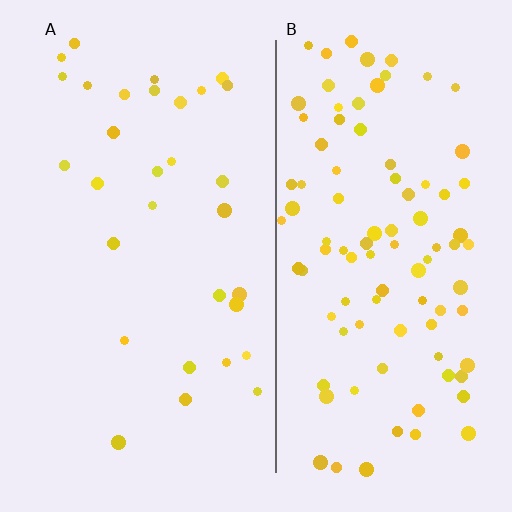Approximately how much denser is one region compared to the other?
Approximately 3.1× — region B over region A.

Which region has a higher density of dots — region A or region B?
B (the right).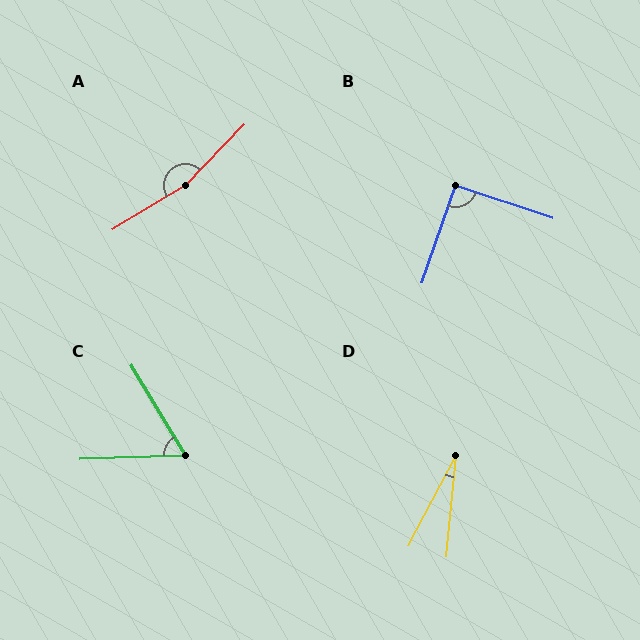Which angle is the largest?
A, at approximately 165 degrees.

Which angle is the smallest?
D, at approximately 22 degrees.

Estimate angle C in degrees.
Approximately 61 degrees.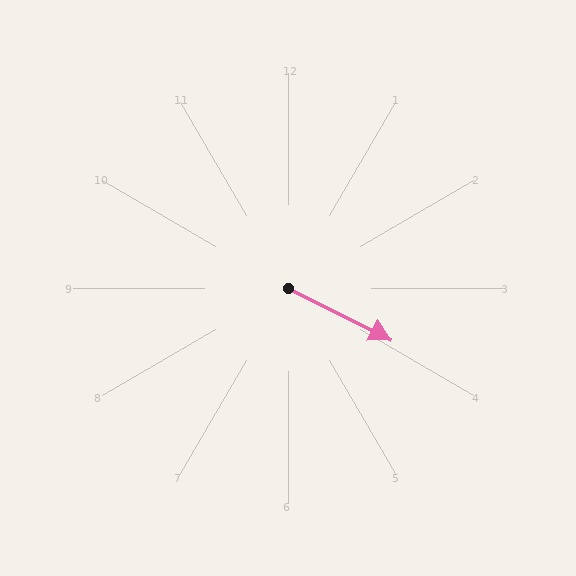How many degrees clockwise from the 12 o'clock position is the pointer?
Approximately 117 degrees.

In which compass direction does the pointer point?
Southeast.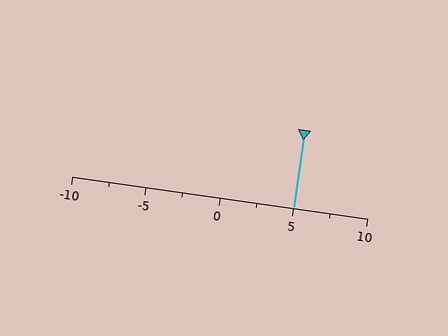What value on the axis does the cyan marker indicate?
The marker indicates approximately 5.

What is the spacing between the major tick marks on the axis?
The major ticks are spaced 5 apart.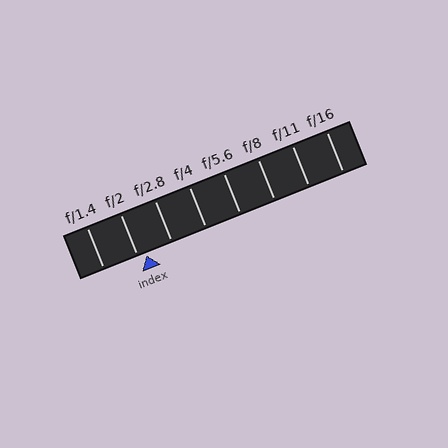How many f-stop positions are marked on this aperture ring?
There are 8 f-stop positions marked.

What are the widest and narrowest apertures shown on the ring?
The widest aperture shown is f/1.4 and the narrowest is f/16.